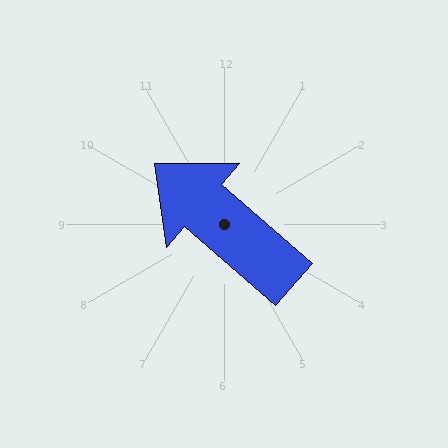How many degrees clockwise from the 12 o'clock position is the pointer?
Approximately 311 degrees.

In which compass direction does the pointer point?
Northwest.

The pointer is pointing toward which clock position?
Roughly 10 o'clock.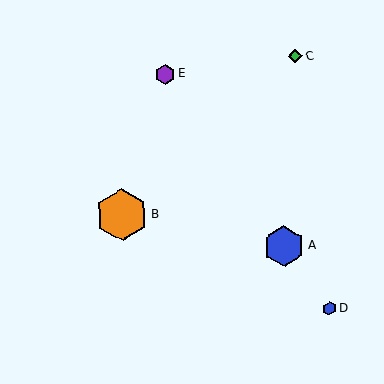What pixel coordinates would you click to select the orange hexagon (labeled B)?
Click at (122, 215) to select the orange hexagon B.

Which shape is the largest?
The orange hexagon (labeled B) is the largest.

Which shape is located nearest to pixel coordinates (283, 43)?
The green diamond (labeled C) at (295, 56) is nearest to that location.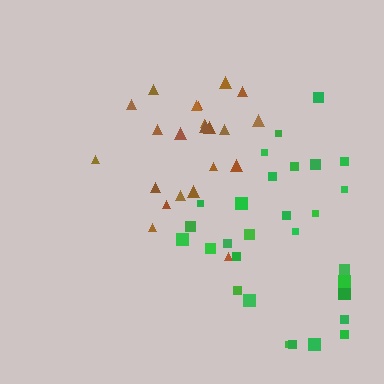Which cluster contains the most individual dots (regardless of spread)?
Green (29).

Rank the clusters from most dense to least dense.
brown, green.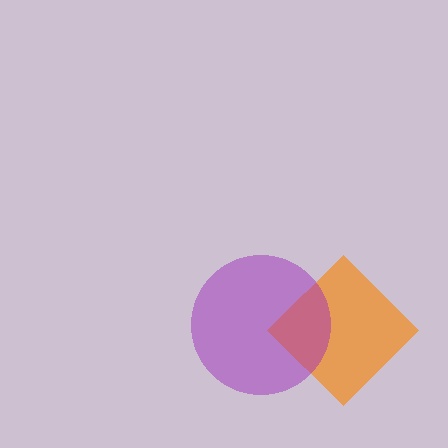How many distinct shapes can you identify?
There are 2 distinct shapes: an orange diamond, a purple circle.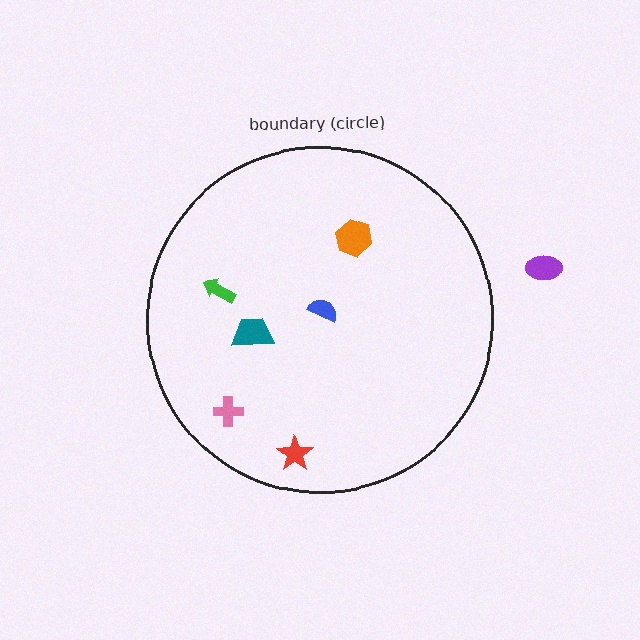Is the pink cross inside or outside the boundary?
Inside.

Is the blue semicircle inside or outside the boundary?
Inside.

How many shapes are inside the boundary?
6 inside, 1 outside.